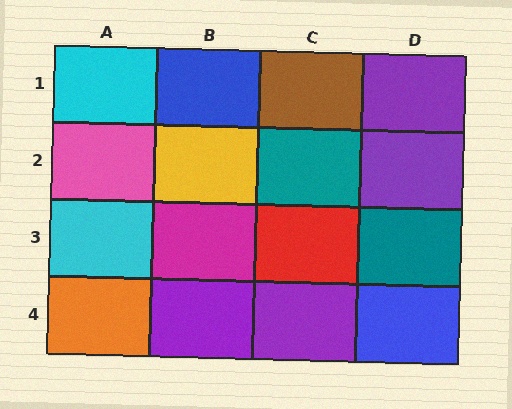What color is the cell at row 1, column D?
Purple.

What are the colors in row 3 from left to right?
Cyan, magenta, red, teal.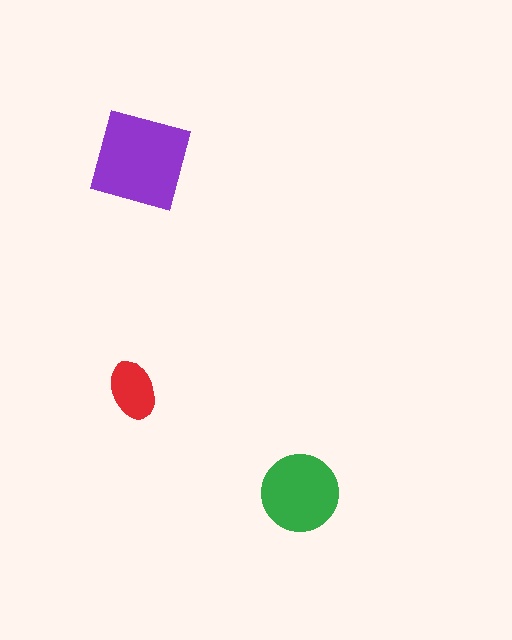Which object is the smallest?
The red ellipse.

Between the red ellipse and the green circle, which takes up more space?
The green circle.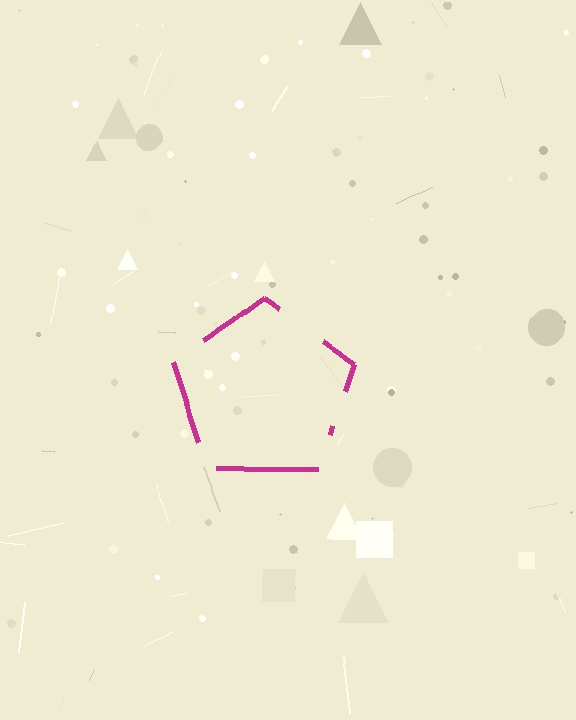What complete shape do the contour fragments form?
The contour fragments form a pentagon.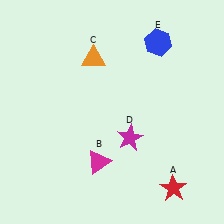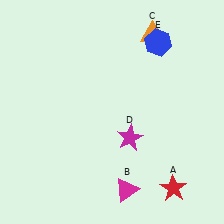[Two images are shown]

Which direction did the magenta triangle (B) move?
The magenta triangle (B) moved down.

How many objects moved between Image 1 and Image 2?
2 objects moved between the two images.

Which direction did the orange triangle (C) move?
The orange triangle (C) moved right.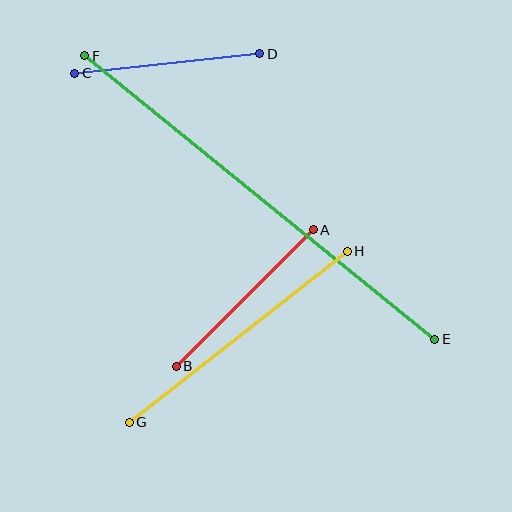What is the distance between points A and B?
The distance is approximately 194 pixels.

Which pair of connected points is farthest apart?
Points E and F are farthest apart.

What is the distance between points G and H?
The distance is approximately 277 pixels.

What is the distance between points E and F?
The distance is approximately 450 pixels.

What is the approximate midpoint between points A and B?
The midpoint is at approximately (245, 298) pixels.